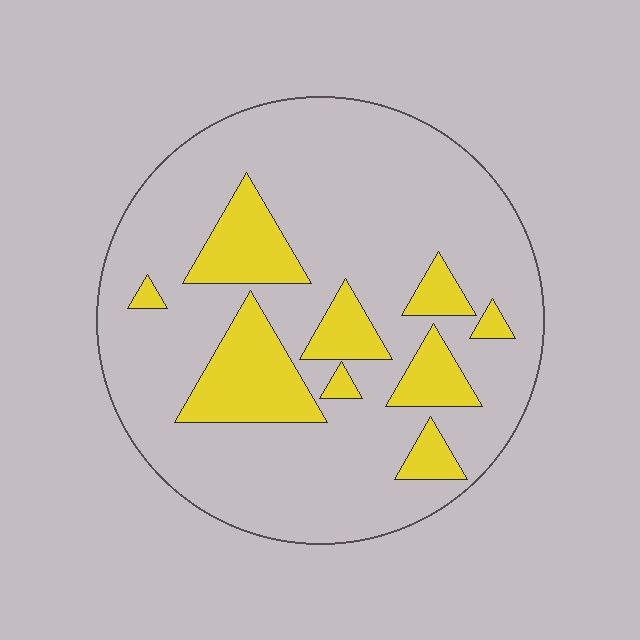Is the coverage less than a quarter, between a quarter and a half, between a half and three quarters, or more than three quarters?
Less than a quarter.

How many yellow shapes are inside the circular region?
9.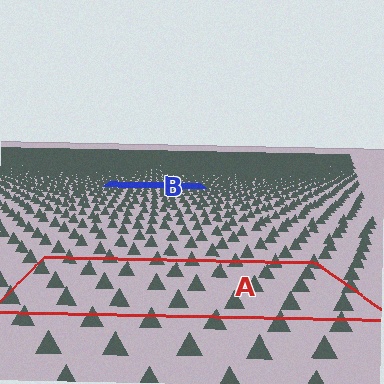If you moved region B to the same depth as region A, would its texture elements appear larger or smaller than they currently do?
They would appear larger. At a closer depth, the same texture elements are projected at a bigger on-screen size.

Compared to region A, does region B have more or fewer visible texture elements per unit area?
Region B has more texture elements per unit area — they are packed more densely because it is farther away.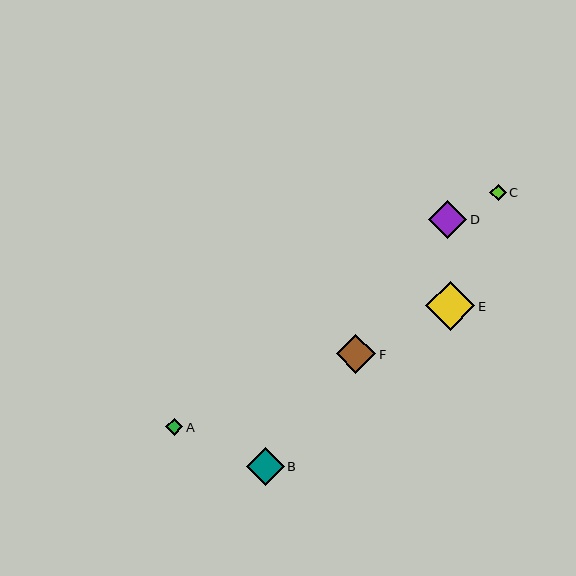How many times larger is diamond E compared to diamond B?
Diamond E is approximately 1.3 times the size of diamond B.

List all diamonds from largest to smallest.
From largest to smallest: E, F, D, B, A, C.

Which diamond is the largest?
Diamond E is the largest with a size of approximately 49 pixels.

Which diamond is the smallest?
Diamond C is the smallest with a size of approximately 16 pixels.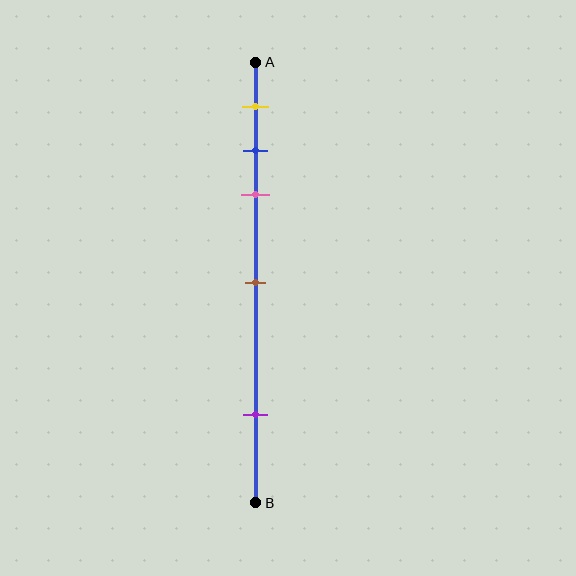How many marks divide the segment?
There are 5 marks dividing the segment.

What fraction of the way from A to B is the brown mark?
The brown mark is approximately 50% (0.5) of the way from A to B.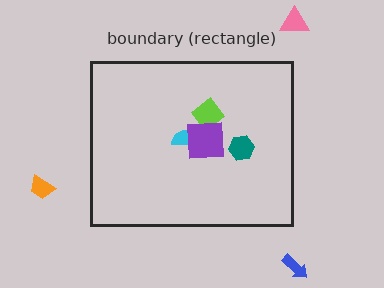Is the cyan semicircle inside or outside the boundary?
Inside.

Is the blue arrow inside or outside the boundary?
Outside.